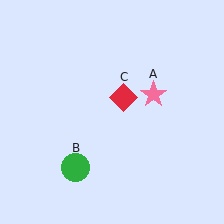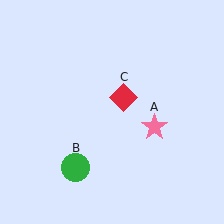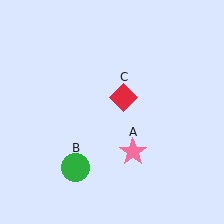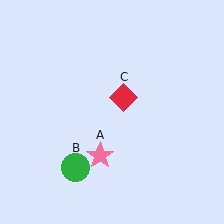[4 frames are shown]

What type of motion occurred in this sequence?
The pink star (object A) rotated clockwise around the center of the scene.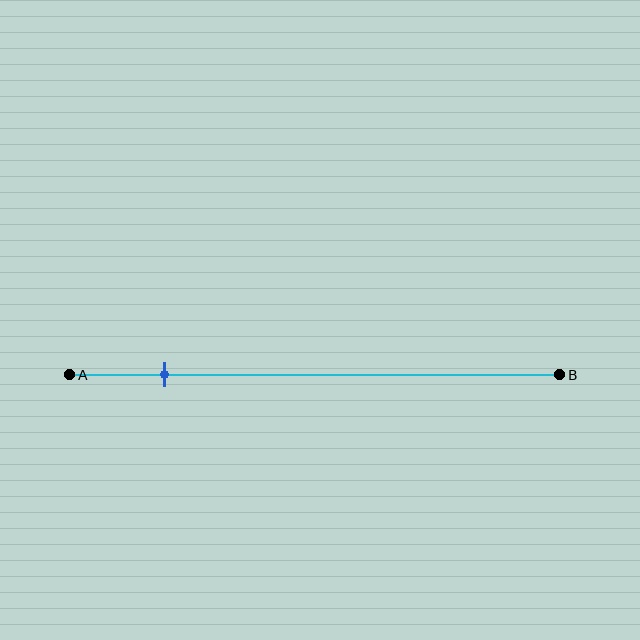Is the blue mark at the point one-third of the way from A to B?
No, the mark is at about 20% from A, not at the 33% one-third point.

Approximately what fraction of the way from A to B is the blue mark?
The blue mark is approximately 20% of the way from A to B.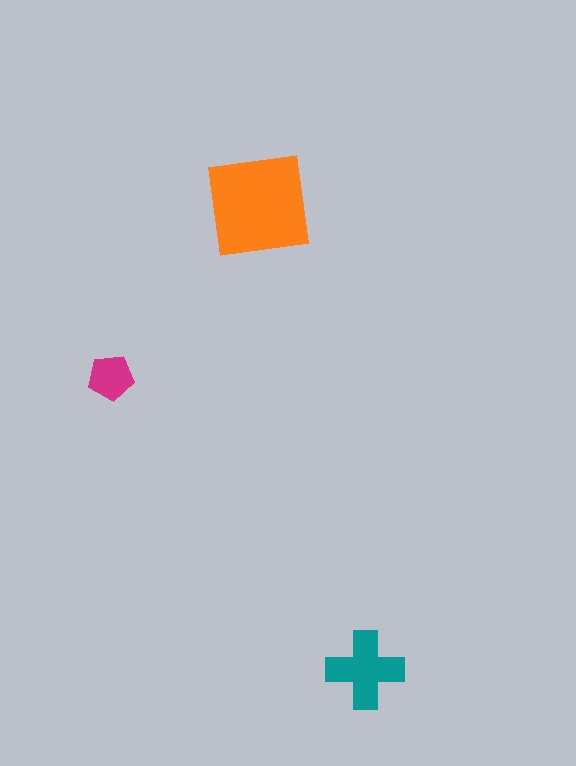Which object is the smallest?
The magenta pentagon.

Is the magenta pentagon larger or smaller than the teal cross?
Smaller.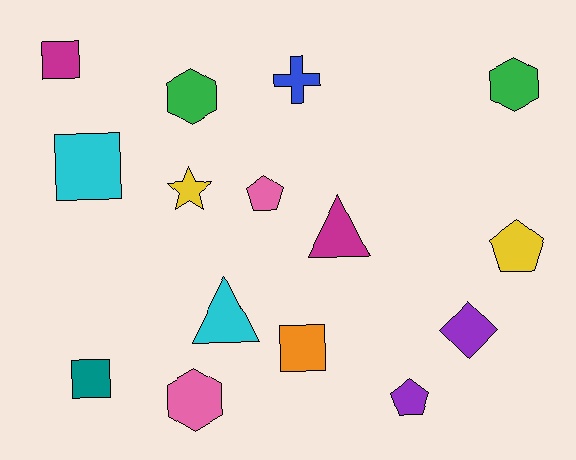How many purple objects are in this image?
There are 2 purple objects.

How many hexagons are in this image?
There are 3 hexagons.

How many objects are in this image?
There are 15 objects.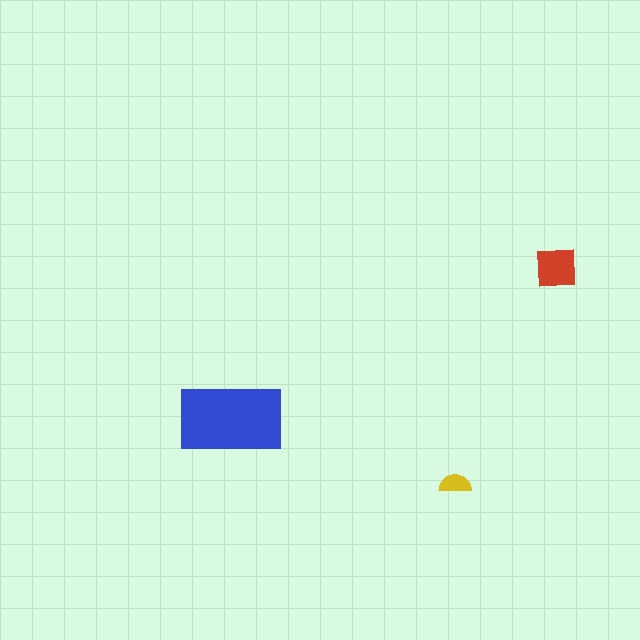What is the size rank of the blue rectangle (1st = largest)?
1st.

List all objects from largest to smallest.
The blue rectangle, the red square, the yellow semicircle.